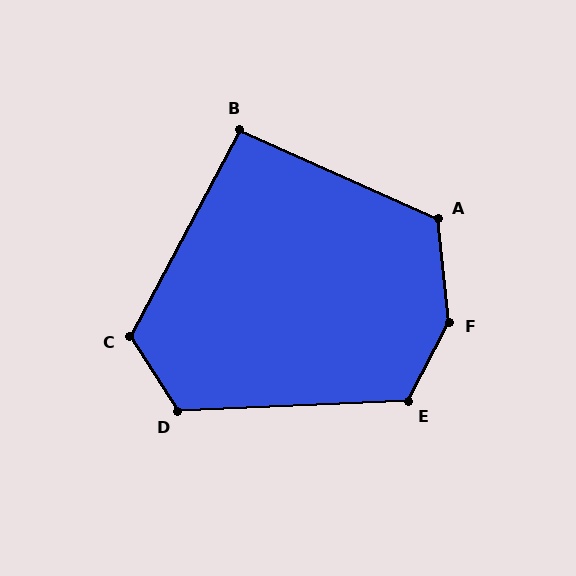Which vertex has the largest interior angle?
F, at approximately 146 degrees.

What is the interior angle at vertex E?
Approximately 120 degrees (obtuse).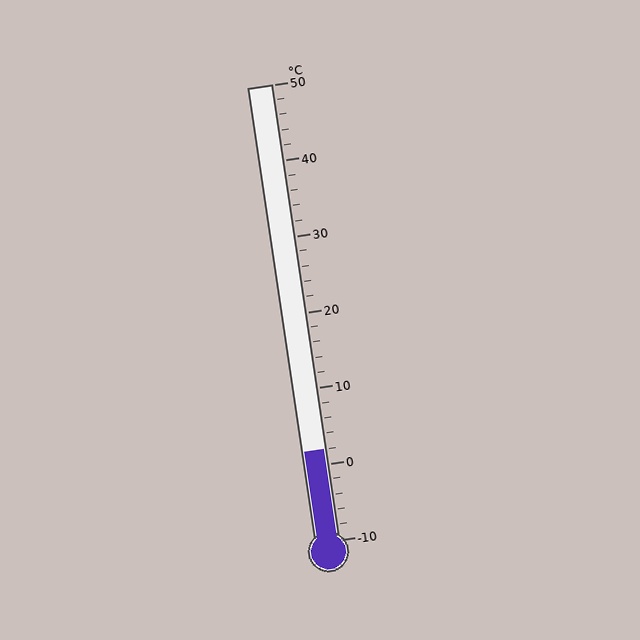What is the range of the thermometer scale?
The thermometer scale ranges from -10°C to 50°C.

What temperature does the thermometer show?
The thermometer shows approximately 2°C.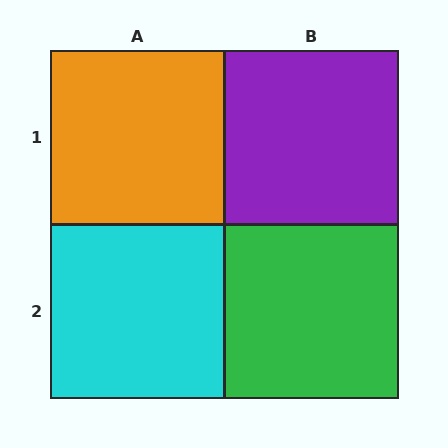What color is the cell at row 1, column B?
Purple.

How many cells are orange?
1 cell is orange.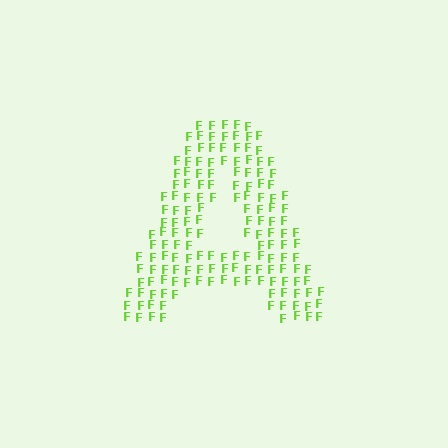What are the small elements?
The small elements are letter F's.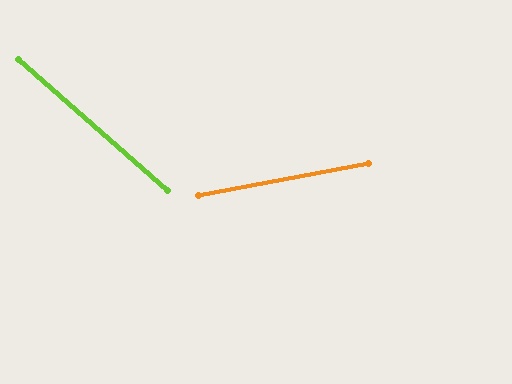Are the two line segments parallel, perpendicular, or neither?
Neither parallel nor perpendicular — they differ by about 52°.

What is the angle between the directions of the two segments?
Approximately 52 degrees.